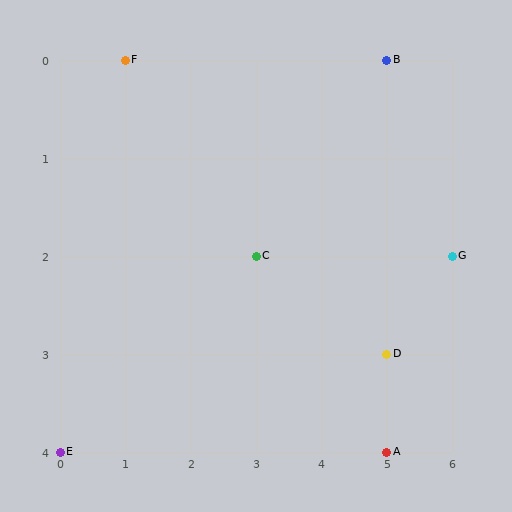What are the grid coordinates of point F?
Point F is at grid coordinates (1, 0).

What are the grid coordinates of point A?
Point A is at grid coordinates (5, 4).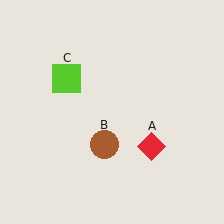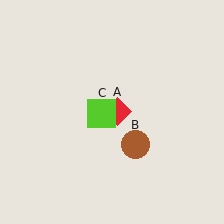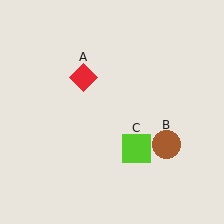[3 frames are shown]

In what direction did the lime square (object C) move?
The lime square (object C) moved down and to the right.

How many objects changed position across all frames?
3 objects changed position: red diamond (object A), brown circle (object B), lime square (object C).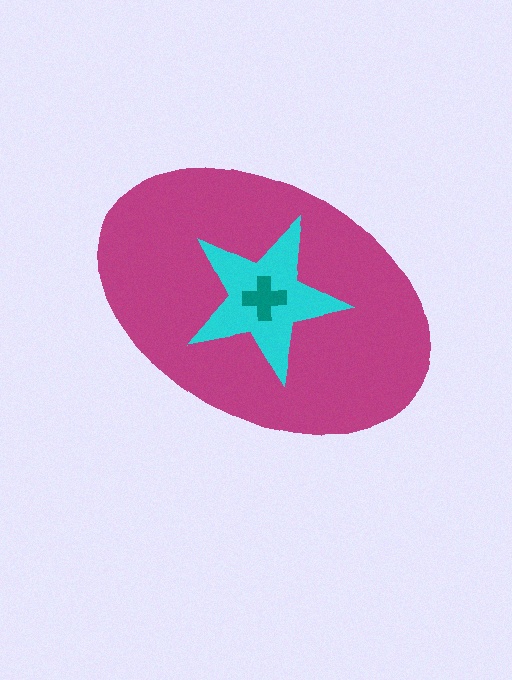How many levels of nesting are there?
3.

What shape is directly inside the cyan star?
The teal cross.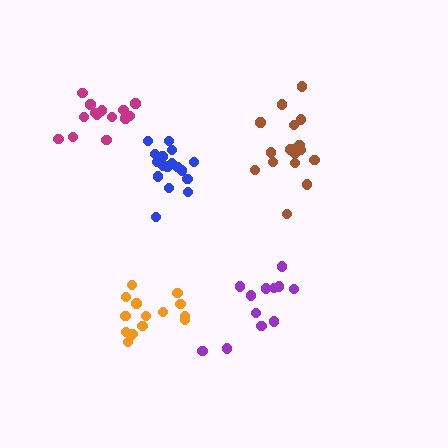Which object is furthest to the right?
The brown cluster is rightmost.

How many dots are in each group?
Group 1: 12 dots, Group 2: 14 dots, Group 3: 15 dots, Group 4: 17 dots, Group 5: 17 dots (75 total).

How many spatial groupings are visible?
There are 5 spatial groupings.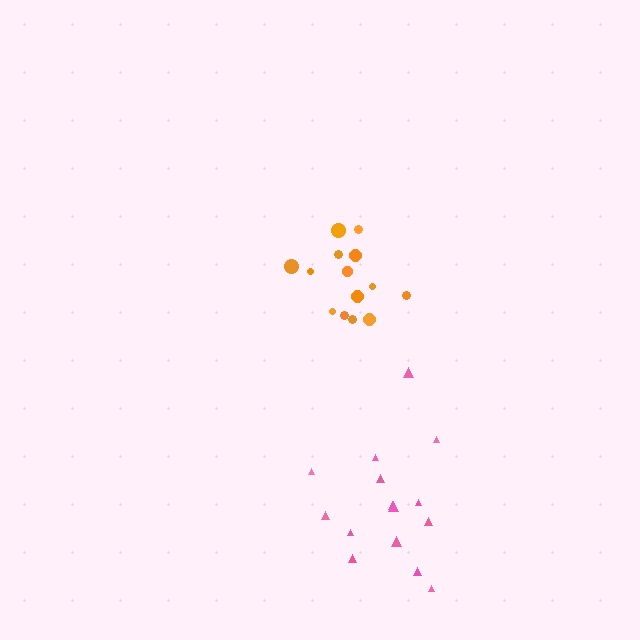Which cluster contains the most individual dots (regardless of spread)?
Pink (15).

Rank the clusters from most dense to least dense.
orange, pink.